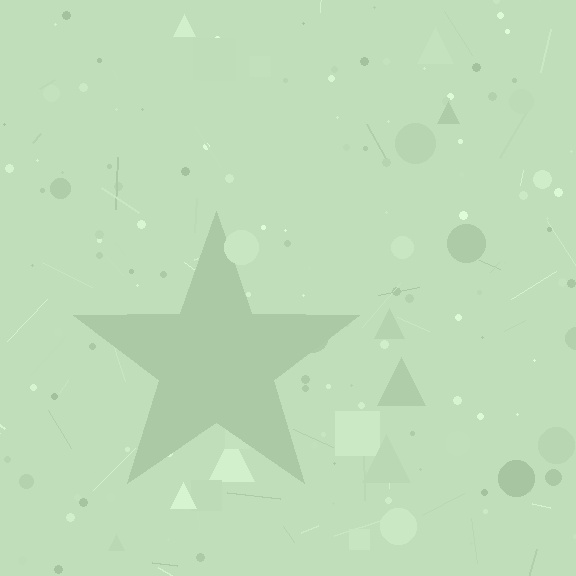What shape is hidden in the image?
A star is hidden in the image.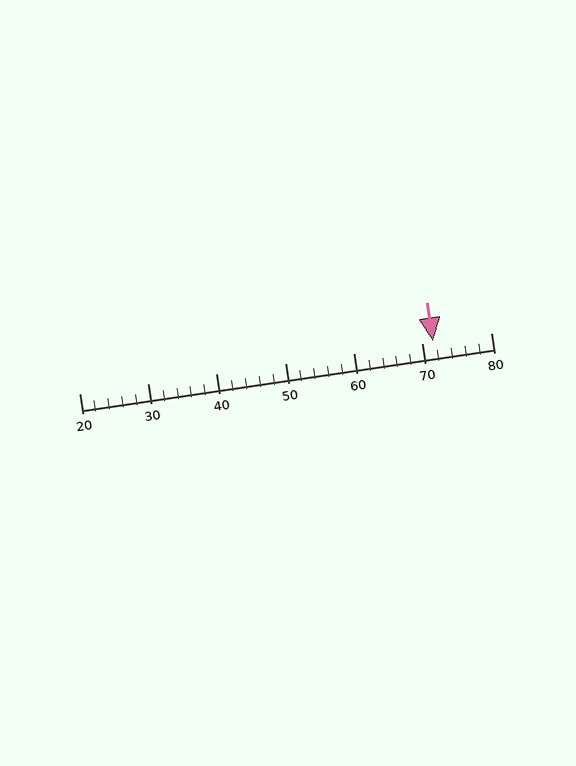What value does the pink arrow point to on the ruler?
The pink arrow points to approximately 72.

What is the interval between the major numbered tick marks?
The major tick marks are spaced 10 units apart.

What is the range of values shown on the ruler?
The ruler shows values from 20 to 80.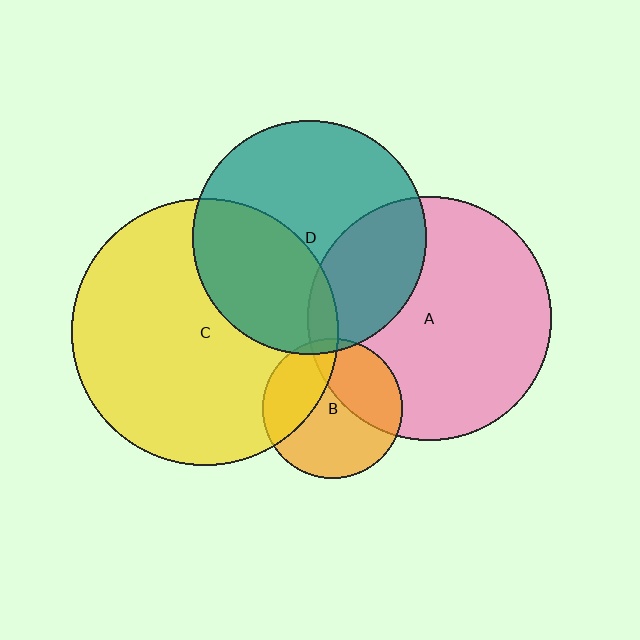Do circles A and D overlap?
Yes.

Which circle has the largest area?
Circle C (yellow).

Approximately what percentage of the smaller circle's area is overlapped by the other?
Approximately 30%.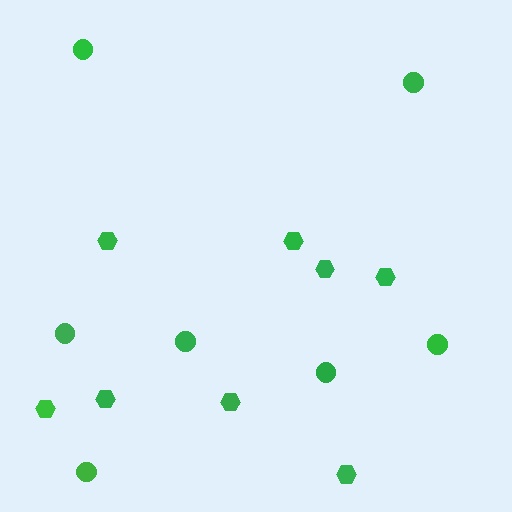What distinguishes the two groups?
There are 2 groups: one group of hexagons (8) and one group of circles (7).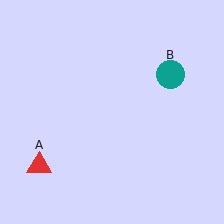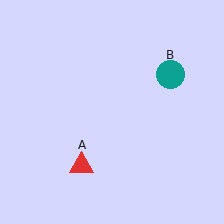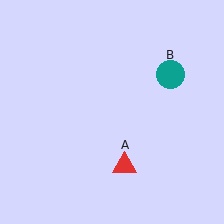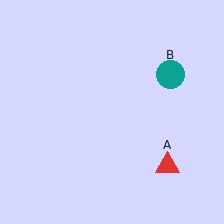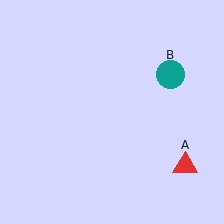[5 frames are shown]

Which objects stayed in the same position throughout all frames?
Teal circle (object B) remained stationary.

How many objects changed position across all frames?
1 object changed position: red triangle (object A).